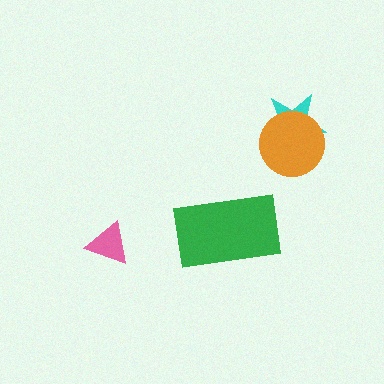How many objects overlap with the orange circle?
1 object overlaps with the orange circle.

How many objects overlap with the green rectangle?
0 objects overlap with the green rectangle.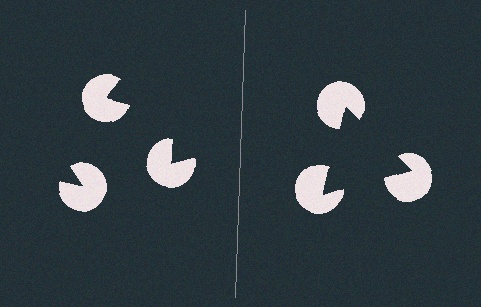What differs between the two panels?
The pac-man discs are positioned identically on both sides; only the wedge orientations differ. On the right they align to a triangle; on the left they are misaligned.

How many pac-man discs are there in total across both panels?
6 — 3 on each side.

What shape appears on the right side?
An illusory triangle.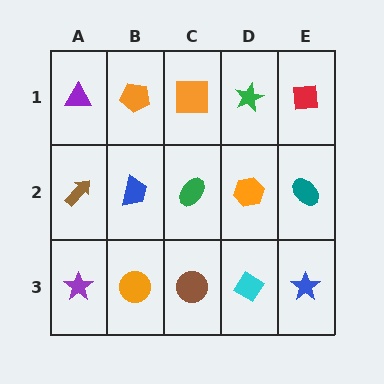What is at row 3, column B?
An orange circle.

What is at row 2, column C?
A green ellipse.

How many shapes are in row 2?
5 shapes.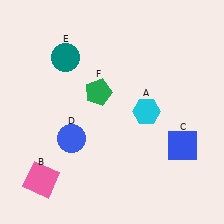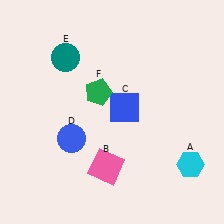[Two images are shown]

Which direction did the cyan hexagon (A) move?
The cyan hexagon (A) moved down.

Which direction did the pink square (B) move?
The pink square (B) moved right.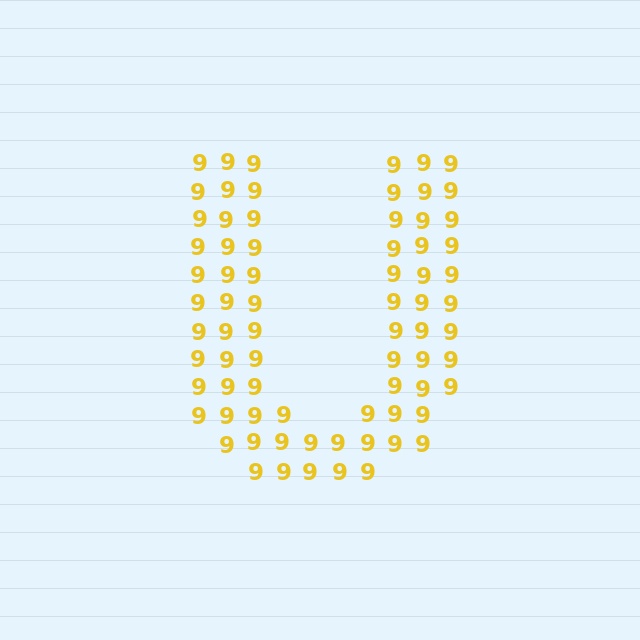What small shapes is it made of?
It is made of small digit 9's.